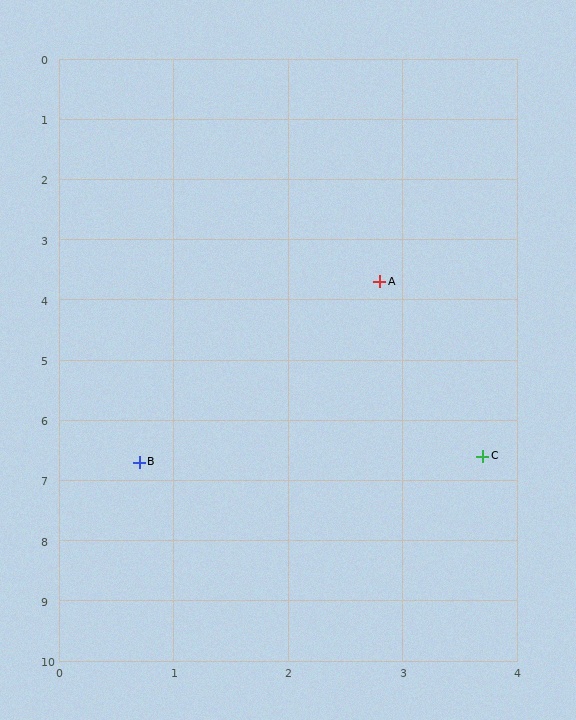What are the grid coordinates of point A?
Point A is at approximately (2.8, 3.7).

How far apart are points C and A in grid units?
Points C and A are about 3.0 grid units apart.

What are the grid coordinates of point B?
Point B is at approximately (0.7, 6.7).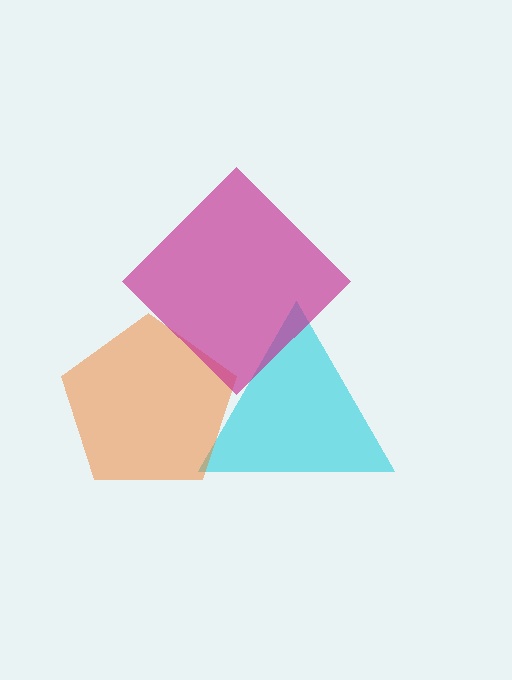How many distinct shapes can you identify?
There are 3 distinct shapes: a cyan triangle, an orange pentagon, a magenta diamond.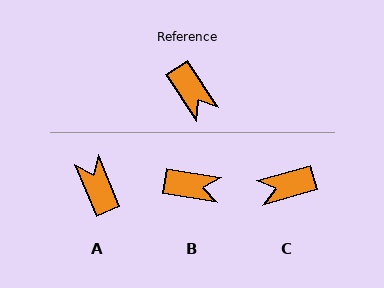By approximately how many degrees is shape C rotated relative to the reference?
Approximately 108 degrees clockwise.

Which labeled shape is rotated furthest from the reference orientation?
A, about 169 degrees away.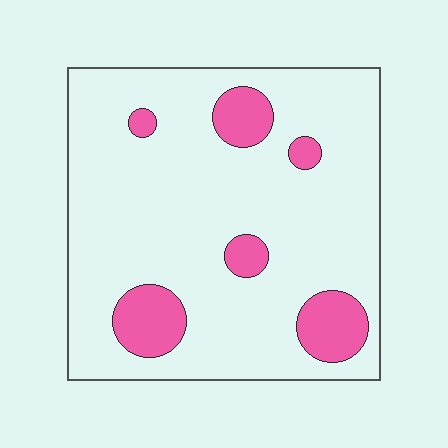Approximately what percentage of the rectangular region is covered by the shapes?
Approximately 15%.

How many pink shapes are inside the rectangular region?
6.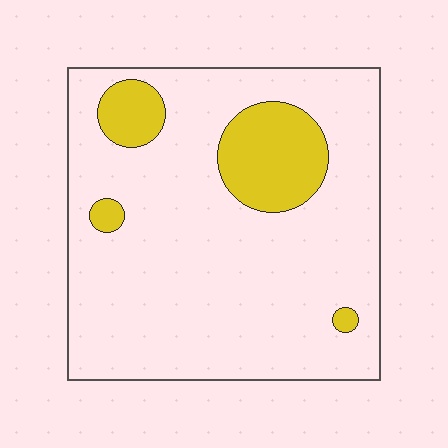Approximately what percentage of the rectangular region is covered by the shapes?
Approximately 15%.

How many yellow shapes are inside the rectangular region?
4.